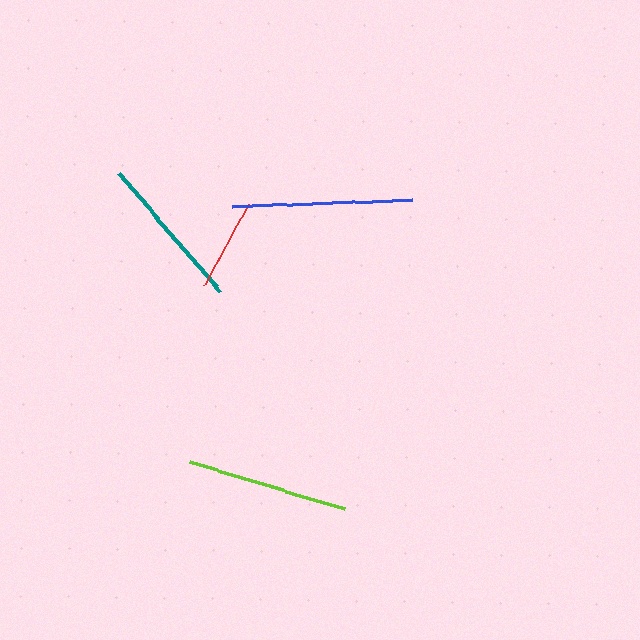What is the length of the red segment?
The red segment is approximately 92 pixels long.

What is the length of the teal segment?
The teal segment is approximately 156 pixels long.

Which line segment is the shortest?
The red line is the shortest at approximately 92 pixels.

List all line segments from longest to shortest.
From longest to shortest: blue, lime, teal, red.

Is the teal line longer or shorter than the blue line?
The blue line is longer than the teal line.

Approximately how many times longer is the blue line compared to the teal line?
The blue line is approximately 1.2 times the length of the teal line.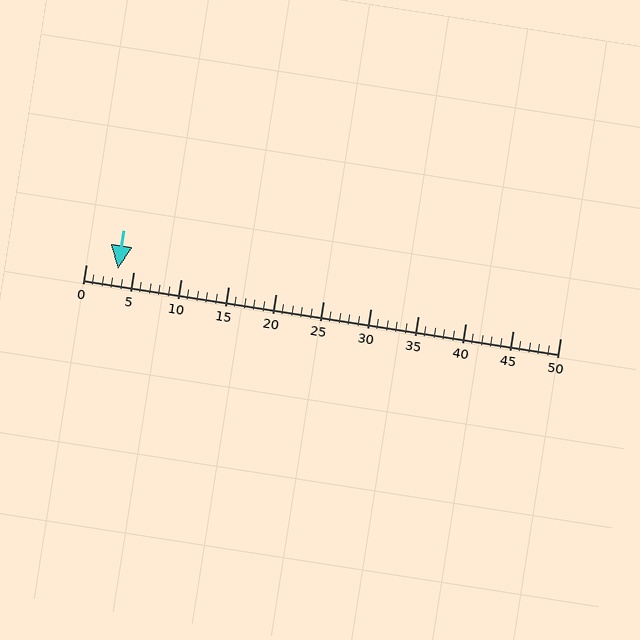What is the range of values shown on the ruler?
The ruler shows values from 0 to 50.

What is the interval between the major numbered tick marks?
The major tick marks are spaced 5 units apart.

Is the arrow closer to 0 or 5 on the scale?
The arrow is closer to 5.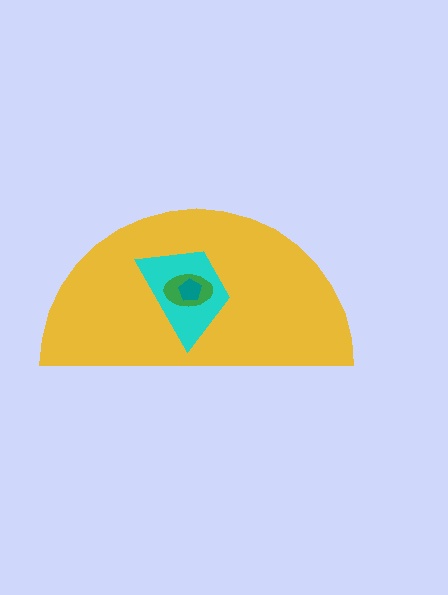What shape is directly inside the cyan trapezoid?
The green ellipse.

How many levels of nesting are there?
4.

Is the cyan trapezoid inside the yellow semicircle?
Yes.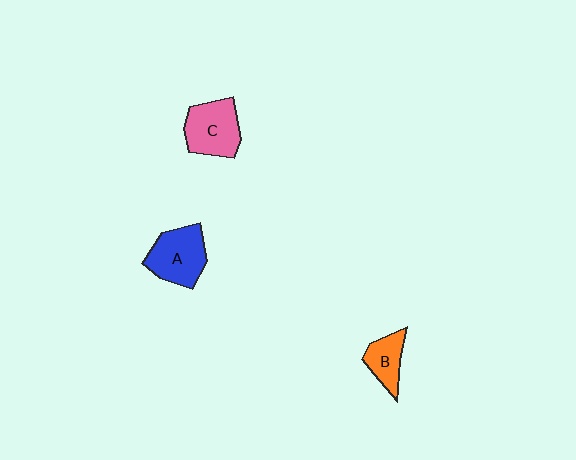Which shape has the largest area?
Shape A (blue).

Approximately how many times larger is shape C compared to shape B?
Approximately 1.6 times.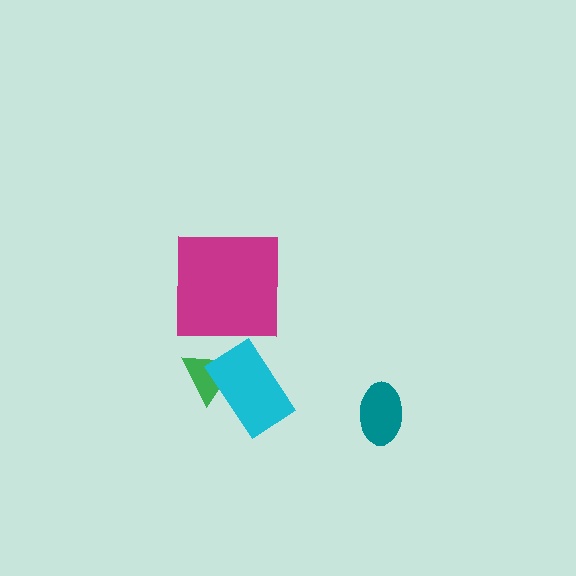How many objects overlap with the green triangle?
1 object overlaps with the green triangle.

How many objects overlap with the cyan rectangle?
1 object overlaps with the cyan rectangle.